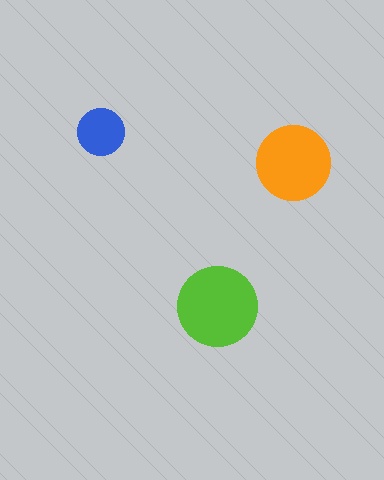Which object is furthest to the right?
The orange circle is rightmost.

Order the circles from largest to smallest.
the lime one, the orange one, the blue one.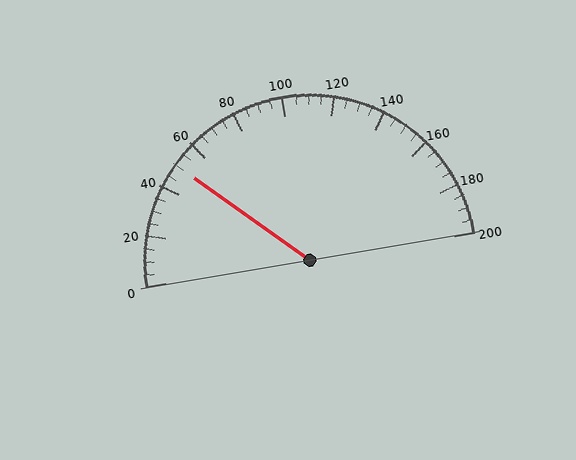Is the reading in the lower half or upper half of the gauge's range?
The reading is in the lower half of the range (0 to 200).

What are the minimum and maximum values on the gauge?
The gauge ranges from 0 to 200.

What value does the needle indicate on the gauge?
The needle indicates approximately 50.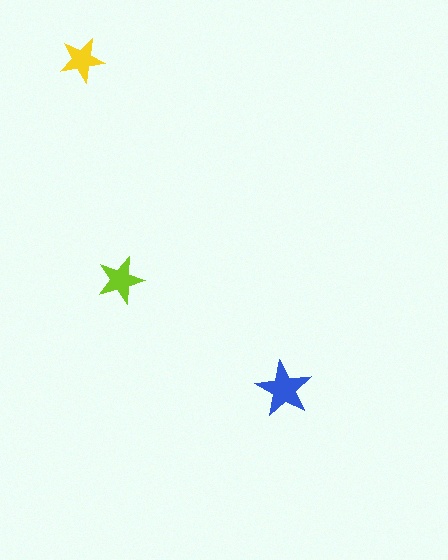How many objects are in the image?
There are 3 objects in the image.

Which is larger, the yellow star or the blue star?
The blue one.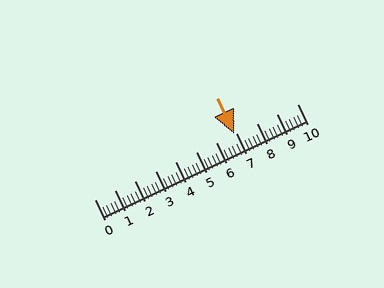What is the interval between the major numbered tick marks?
The major tick marks are spaced 1 units apart.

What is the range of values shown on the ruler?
The ruler shows values from 0 to 10.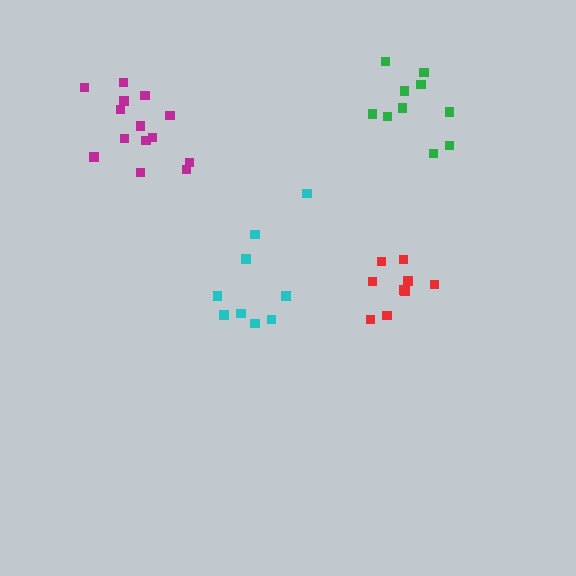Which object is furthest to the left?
The magenta cluster is leftmost.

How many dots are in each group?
Group 1: 9 dots, Group 2: 10 dots, Group 3: 14 dots, Group 4: 9 dots (42 total).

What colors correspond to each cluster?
The clusters are colored: cyan, green, magenta, red.